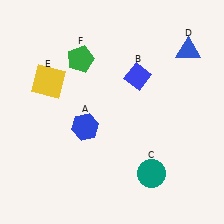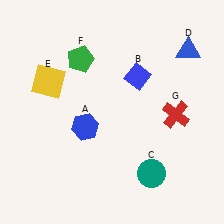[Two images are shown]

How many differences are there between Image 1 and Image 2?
There is 1 difference between the two images.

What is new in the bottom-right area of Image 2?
A red cross (G) was added in the bottom-right area of Image 2.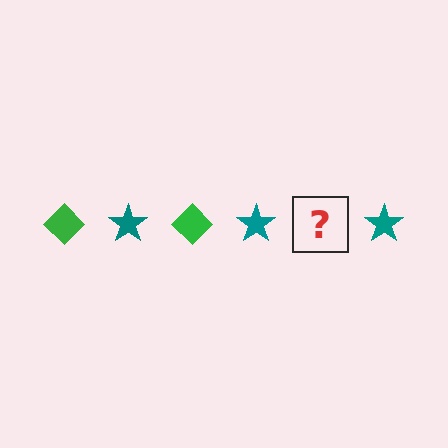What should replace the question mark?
The question mark should be replaced with a green diamond.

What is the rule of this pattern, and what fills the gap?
The rule is that the pattern alternates between green diamond and teal star. The gap should be filled with a green diamond.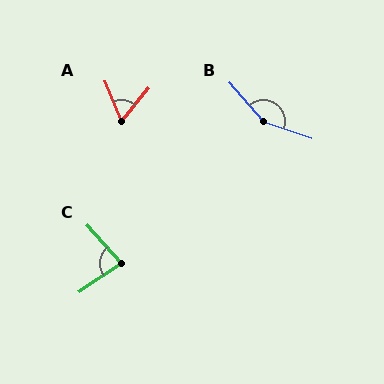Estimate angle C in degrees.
Approximately 83 degrees.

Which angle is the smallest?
A, at approximately 61 degrees.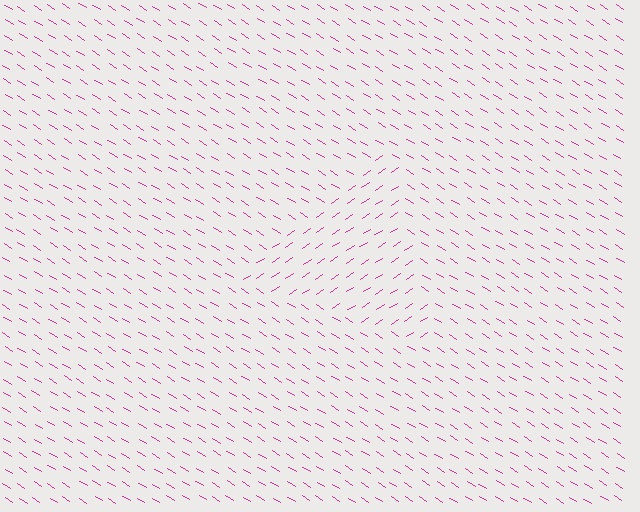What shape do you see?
I see a triangle.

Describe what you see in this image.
The image is filled with small magenta line segments. A triangle region in the image has lines oriented differently from the surrounding lines, creating a visible texture boundary.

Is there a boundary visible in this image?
Yes, there is a texture boundary formed by a change in line orientation.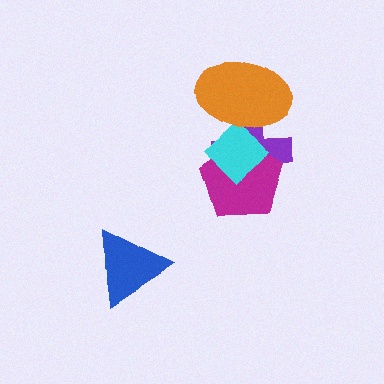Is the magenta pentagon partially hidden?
Yes, it is partially covered by another shape.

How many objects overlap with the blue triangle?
0 objects overlap with the blue triangle.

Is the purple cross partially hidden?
Yes, it is partially covered by another shape.